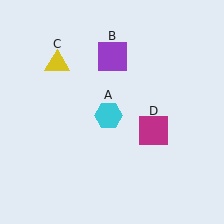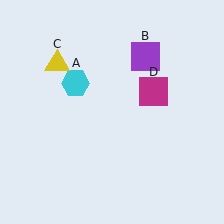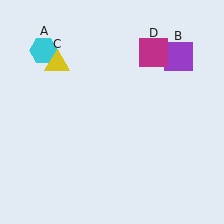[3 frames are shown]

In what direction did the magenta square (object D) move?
The magenta square (object D) moved up.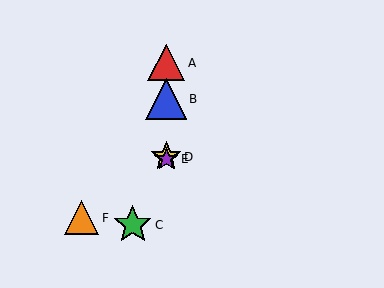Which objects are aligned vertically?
Objects A, B, D, E are aligned vertically.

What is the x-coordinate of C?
Object C is at x≈133.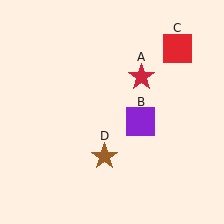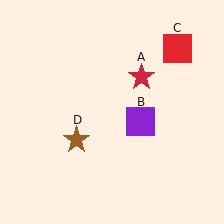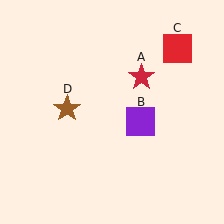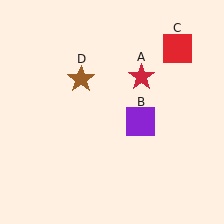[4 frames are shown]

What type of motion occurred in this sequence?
The brown star (object D) rotated clockwise around the center of the scene.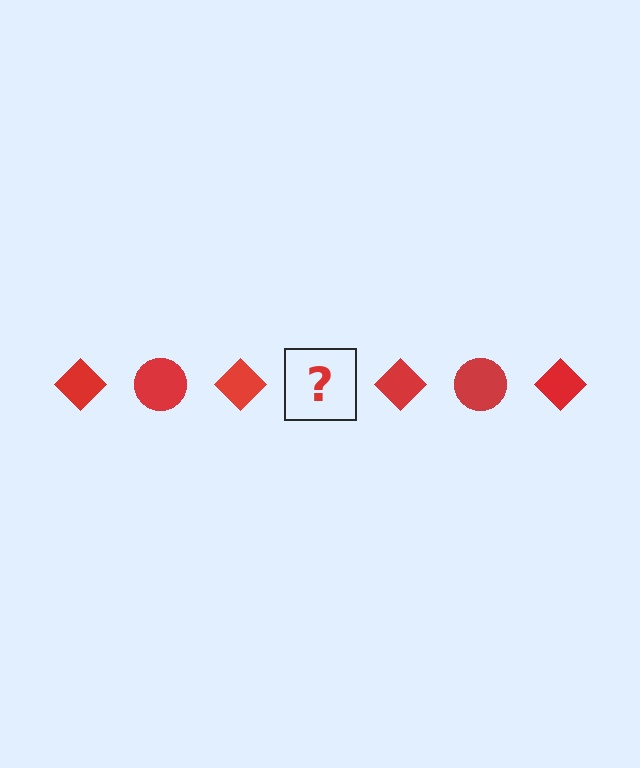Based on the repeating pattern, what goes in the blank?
The blank should be a red circle.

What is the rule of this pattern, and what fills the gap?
The rule is that the pattern cycles through diamond, circle shapes in red. The gap should be filled with a red circle.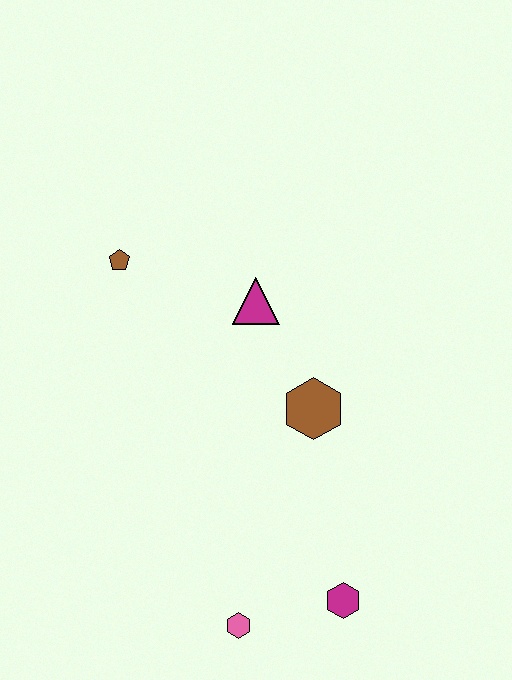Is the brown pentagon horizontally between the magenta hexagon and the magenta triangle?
No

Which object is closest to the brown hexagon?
The magenta triangle is closest to the brown hexagon.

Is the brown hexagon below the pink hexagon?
No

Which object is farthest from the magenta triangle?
The pink hexagon is farthest from the magenta triangle.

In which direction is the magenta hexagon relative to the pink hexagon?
The magenta hexagon is to the right of the pink hexagon.